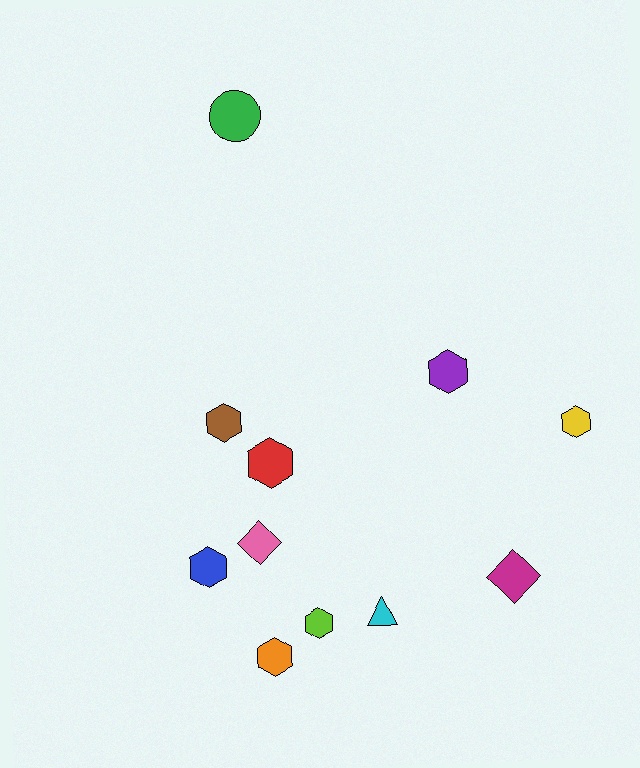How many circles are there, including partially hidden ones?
There is 1 circle.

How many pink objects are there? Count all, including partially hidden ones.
There is 1 pink object.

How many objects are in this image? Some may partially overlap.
There are 11 objects.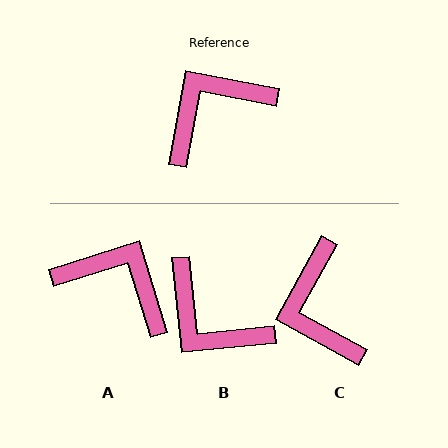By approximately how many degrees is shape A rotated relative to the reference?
Approximately 62 degrees clockwise.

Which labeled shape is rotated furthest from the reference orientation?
B, about 107 degrees away.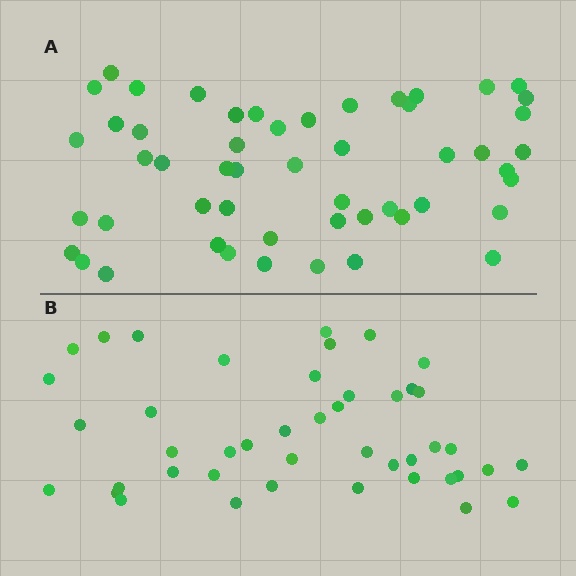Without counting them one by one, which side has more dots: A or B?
Region A (the top region) has more dots.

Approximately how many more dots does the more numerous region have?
Region A has roughly 8 or so more dots than region B.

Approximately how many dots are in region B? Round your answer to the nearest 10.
About 40 dots. (The exact count is 44, which rounds to 40.)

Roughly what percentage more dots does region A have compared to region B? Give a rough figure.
About 20% more.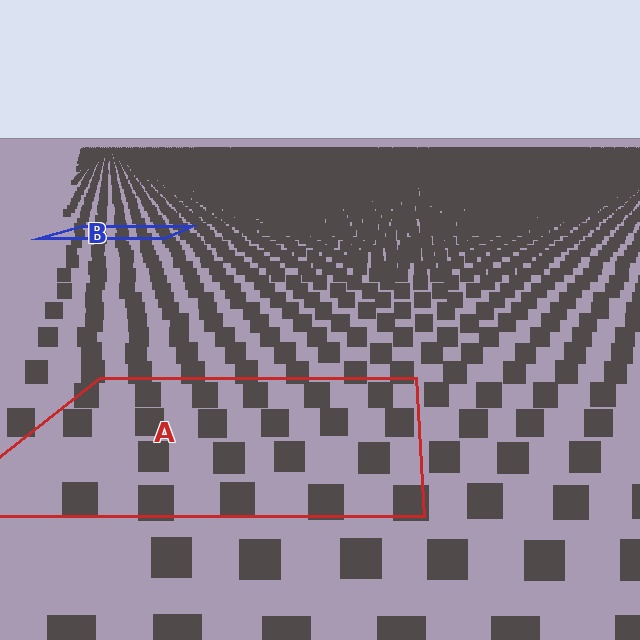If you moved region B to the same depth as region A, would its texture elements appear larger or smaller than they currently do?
They would appear larger. At a closer depth, the same texture elements are projected at a bigger on-screen size.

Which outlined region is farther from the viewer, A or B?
Region B is farther from the viewer — the texture elements inside it appear smaller and more densely packed.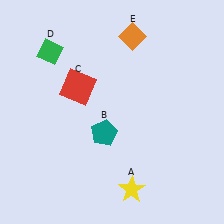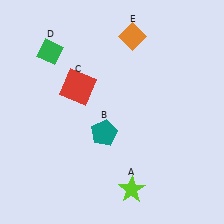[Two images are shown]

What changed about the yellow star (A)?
In Image 1, A is yellow. In Image 2, it changed to lime.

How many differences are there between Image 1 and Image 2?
There is 1 difference between the two images.